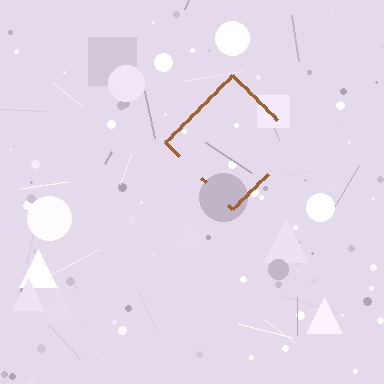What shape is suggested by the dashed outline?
The dashed outline suggests a diamond.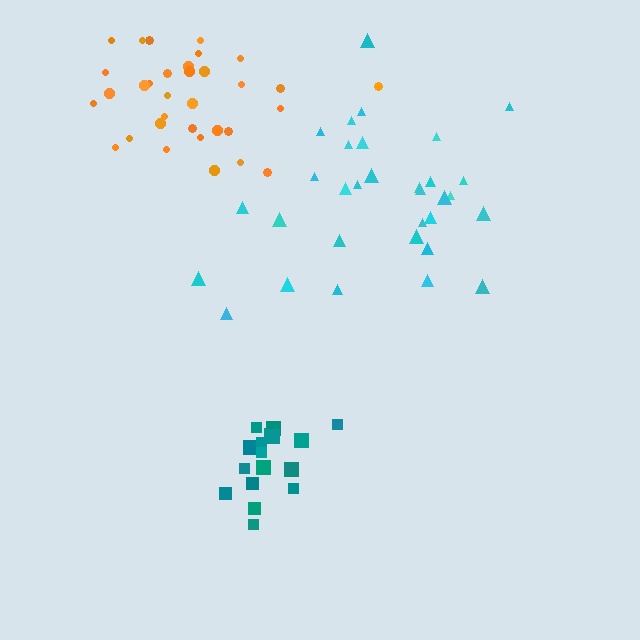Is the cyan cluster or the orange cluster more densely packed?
Orange.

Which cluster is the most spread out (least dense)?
Cyan.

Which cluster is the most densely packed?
Teal.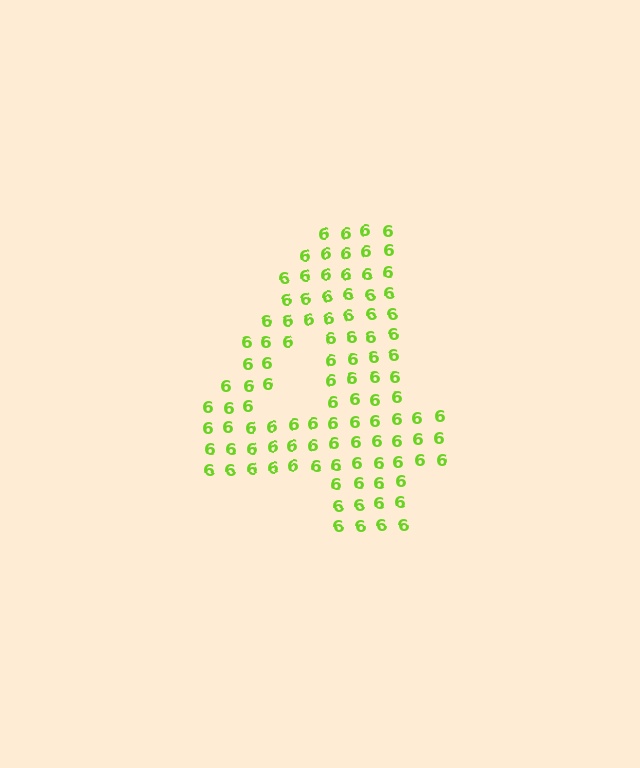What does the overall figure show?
The overall figure shows the digit 4.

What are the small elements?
The small elements are digit 6's.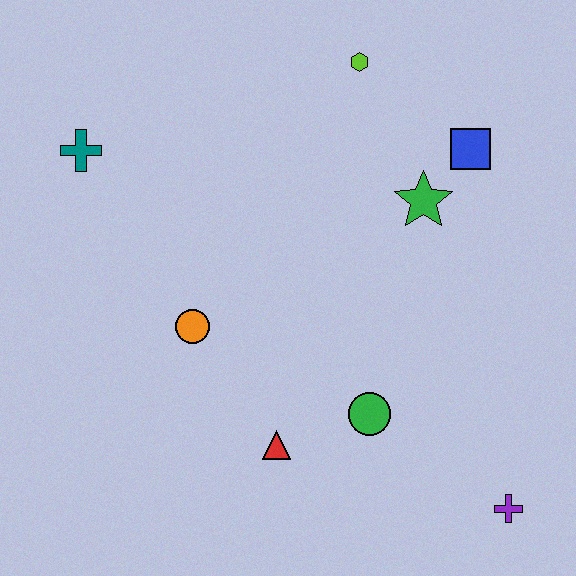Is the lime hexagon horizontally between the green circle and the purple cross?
No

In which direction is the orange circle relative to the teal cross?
The orange circle is below the teal cross.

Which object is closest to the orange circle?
The red triangle is closest to the orange circle.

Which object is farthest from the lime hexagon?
The purple cross is farthest from the lime hexagon.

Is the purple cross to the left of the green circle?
No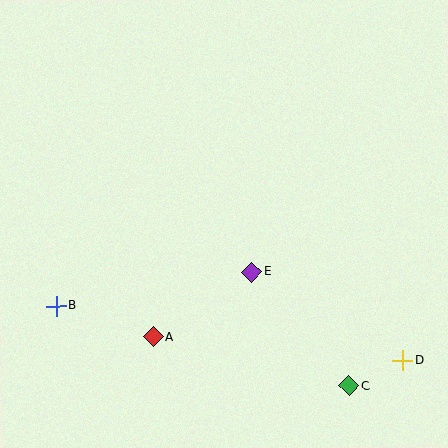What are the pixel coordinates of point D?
Point D is at (403, 361).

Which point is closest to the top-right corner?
Point E is closest to the top-right corner.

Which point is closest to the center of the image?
Point E at (252, 272) is closest to the center.